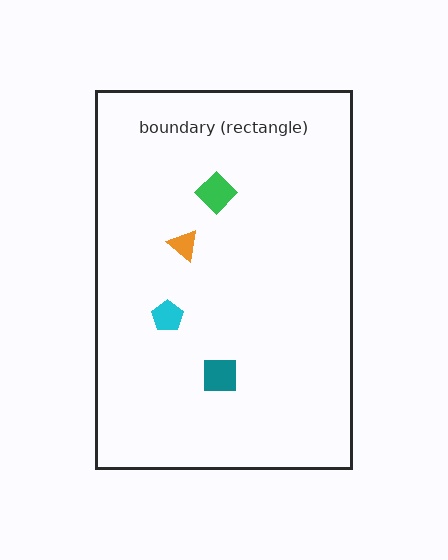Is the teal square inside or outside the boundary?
Inside.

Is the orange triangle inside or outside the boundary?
Inside.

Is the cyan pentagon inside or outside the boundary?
Inside.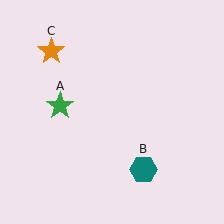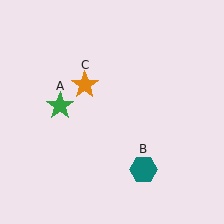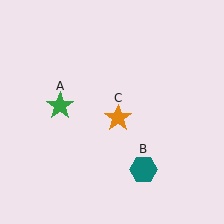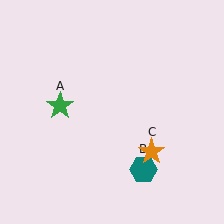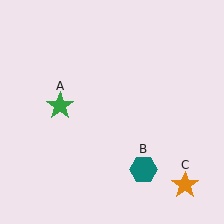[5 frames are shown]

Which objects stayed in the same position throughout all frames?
Green star (object A) and teal hexagon (object B) remained stationary.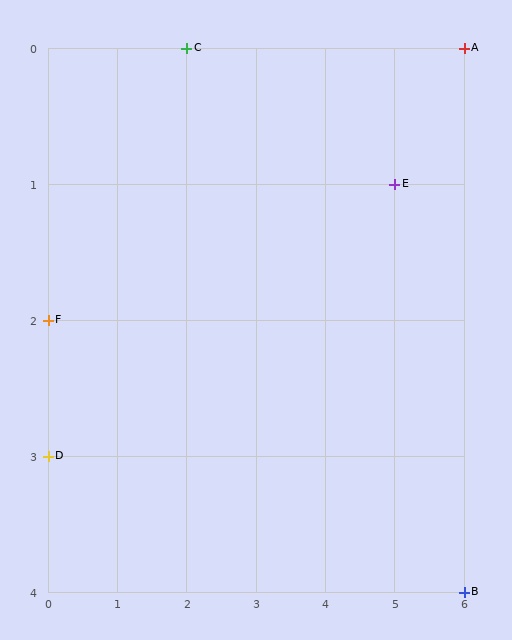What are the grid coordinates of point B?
Point B is at grid coordinates (6, 4).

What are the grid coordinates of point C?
Point C is at grid coordinates (2, 0).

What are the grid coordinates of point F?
Point F is at grid coordinates (0, 2).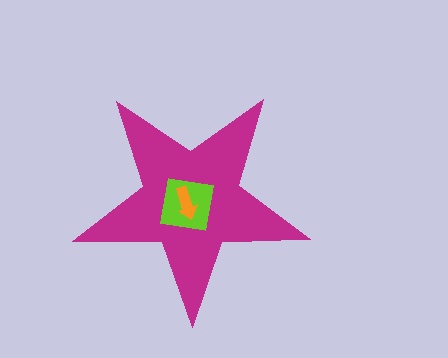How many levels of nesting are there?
3.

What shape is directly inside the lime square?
The orange arrow.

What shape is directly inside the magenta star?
The lime square.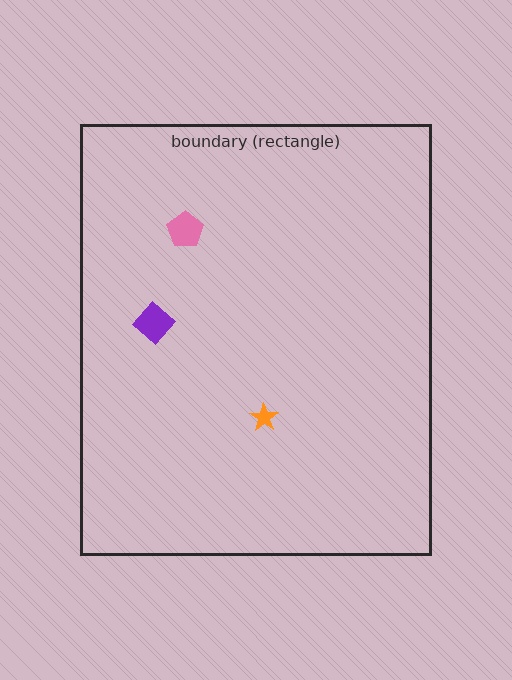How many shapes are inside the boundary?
3 inside, 0 outside.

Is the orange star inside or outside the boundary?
Inside.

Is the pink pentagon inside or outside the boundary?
Inside.